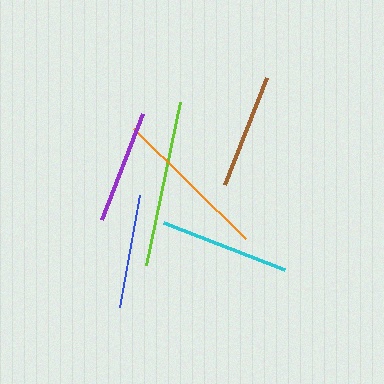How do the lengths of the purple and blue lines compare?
The purple and blue lines are approximately the same length.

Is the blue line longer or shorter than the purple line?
The purple line is longer than the blue line.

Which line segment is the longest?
The lime line is the longest at approximately 167 pixels.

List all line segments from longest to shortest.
From longest to shortest: lime, orange, cyan, brown, purple, blue.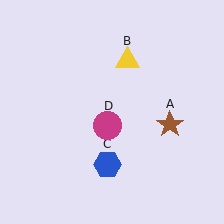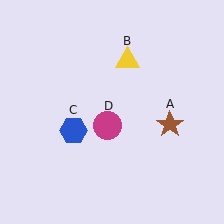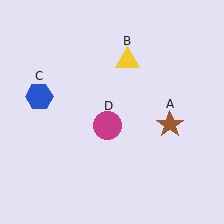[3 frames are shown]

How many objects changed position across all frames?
1 object changed position: blue hexagon (object C).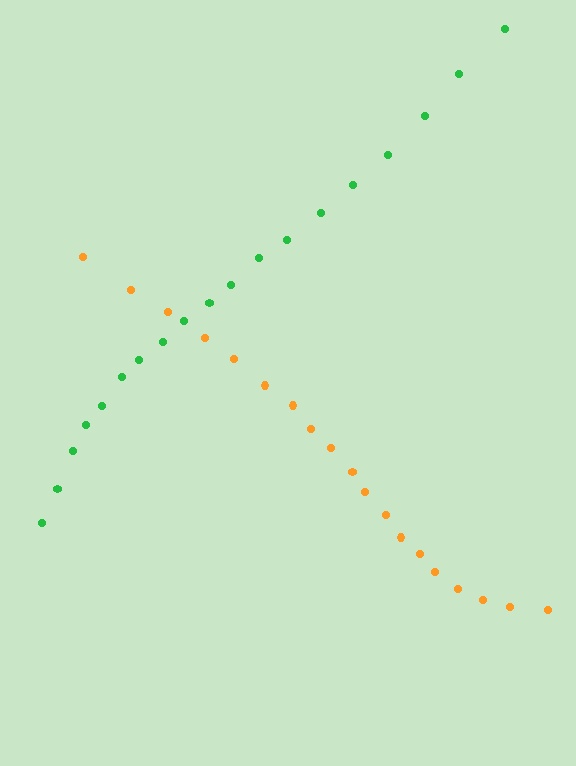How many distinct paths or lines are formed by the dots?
There are 2 distinct paths.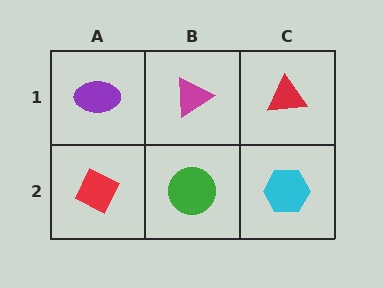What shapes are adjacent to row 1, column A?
A red diamond (row 2, column A), a magenta triangle (row 1, column B).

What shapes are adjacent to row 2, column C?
A red triangle (row 1, column C), a green circle (row 2, column B).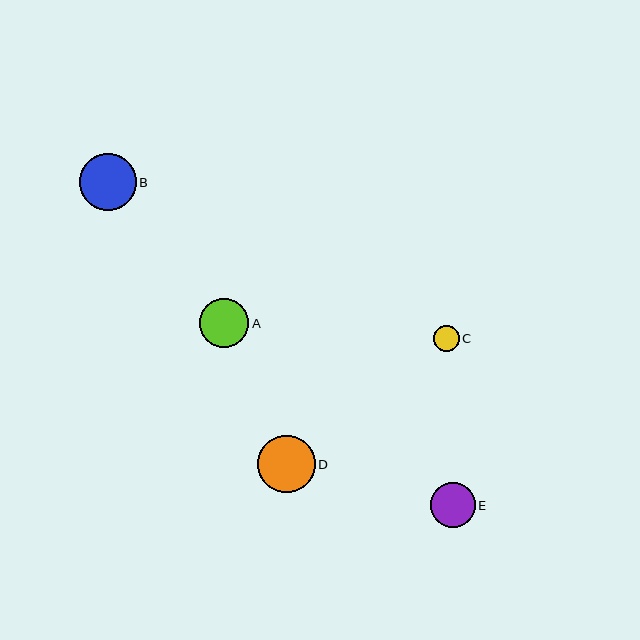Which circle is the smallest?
Circle C is the smallest with a size of approximately 26 pixels.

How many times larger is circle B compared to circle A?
Circle B is approximately 1.2 times the size of circle A.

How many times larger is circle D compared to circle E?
Circle D is approximately 1.3 times the size of circle E.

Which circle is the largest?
Circle D is the largest with a size of approximately 57 pixels.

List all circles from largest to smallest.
From largest to smallest: D, B, A, E, C.